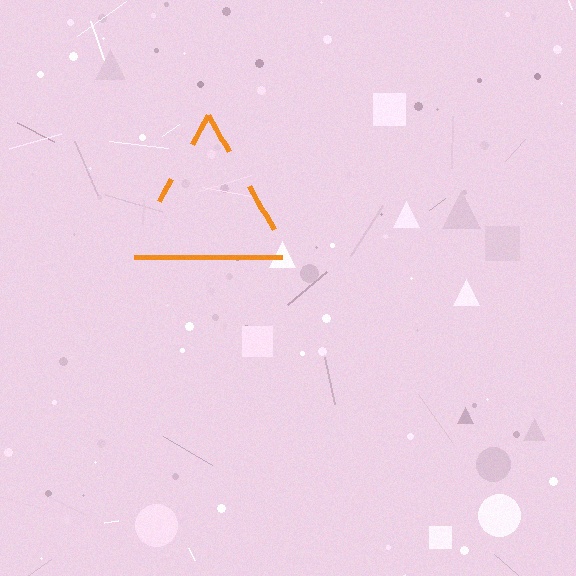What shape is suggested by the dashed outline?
The dashed outline suggests a triangle.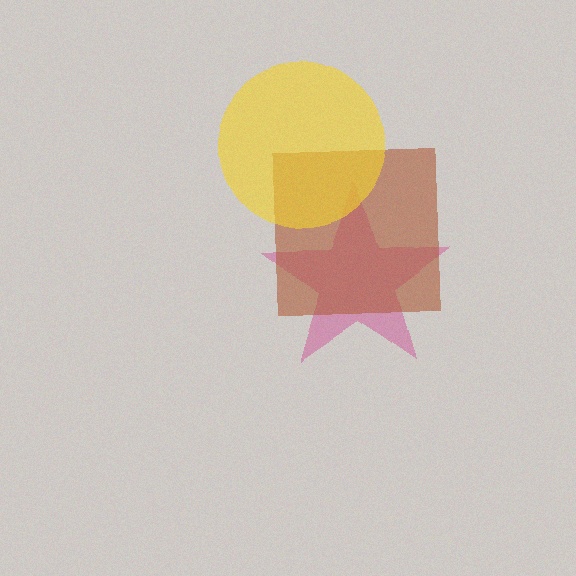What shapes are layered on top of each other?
The layered shapes are: a magenta star, a brown square, a yellow circle.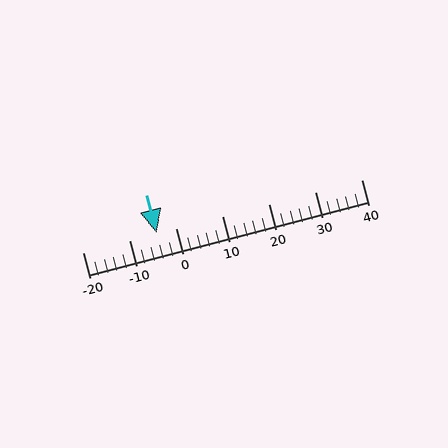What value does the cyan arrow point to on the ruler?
The cyan arrow points to approximately -4.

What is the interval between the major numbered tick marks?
The major tick marks are spaced 10 units apart.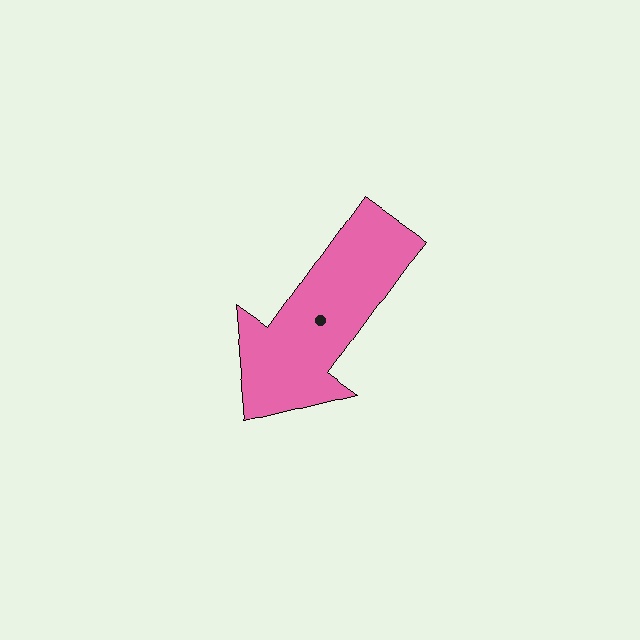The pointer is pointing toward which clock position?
Roughly 7 o'clock.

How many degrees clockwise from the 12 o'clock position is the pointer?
Approximately 216 degrees.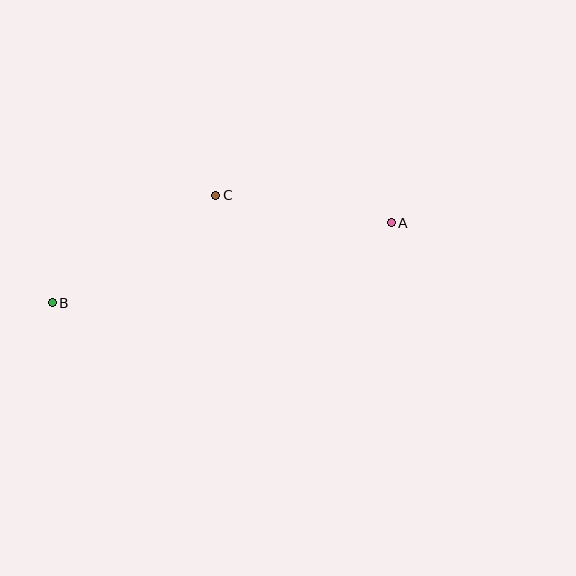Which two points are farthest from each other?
Points A and B are farthest from each other.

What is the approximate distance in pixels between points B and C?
The distance between B and C is approximately 196 pixels.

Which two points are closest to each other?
Points A and C are closest to each other.